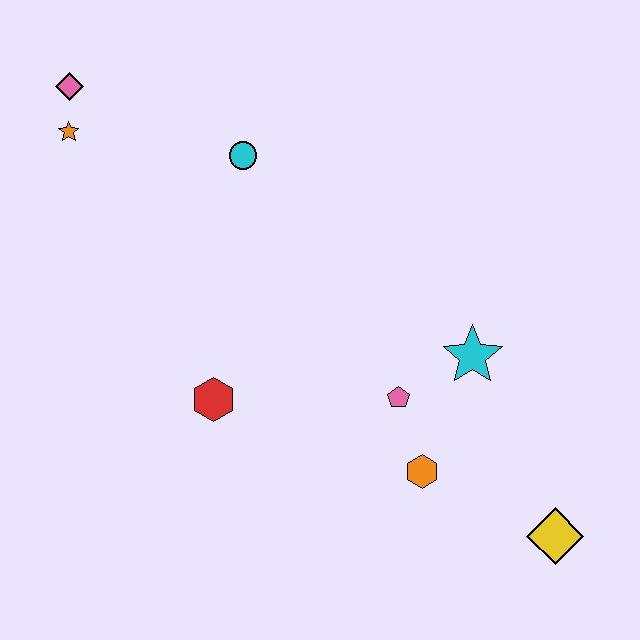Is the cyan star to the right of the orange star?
Yes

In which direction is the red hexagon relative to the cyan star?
The red hexagon is to the left of the cyan star.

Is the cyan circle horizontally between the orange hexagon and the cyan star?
No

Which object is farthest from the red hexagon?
The yellow diamond is farthest from the red hexagon.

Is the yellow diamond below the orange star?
Yes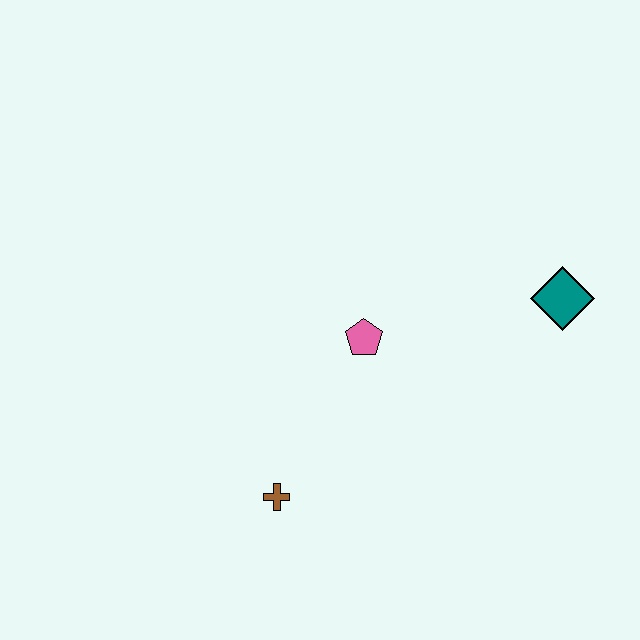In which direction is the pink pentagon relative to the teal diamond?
The pink pentagon is to the left of the teal diamond.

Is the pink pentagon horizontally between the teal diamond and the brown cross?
Yes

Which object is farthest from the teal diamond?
The brown cross is farthest from the teal diamond.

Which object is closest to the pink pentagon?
The brown cross is closest to the pink pentagon.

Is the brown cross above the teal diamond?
No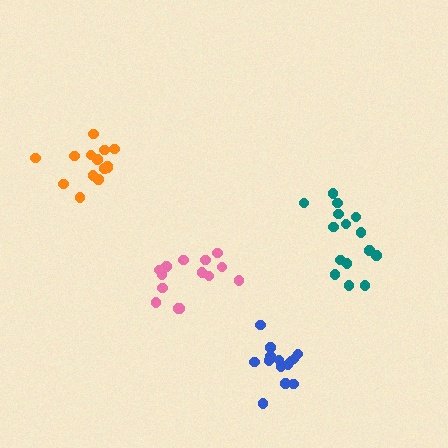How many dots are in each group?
Group 1: 14 dots, Group 2: 14 dots, Group 3: 15 dots, Group 4: 14 dots (57 total).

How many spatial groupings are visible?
There are 4 spatial groupings.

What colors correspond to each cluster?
The clusters are colored: pink, blue, teal, orange.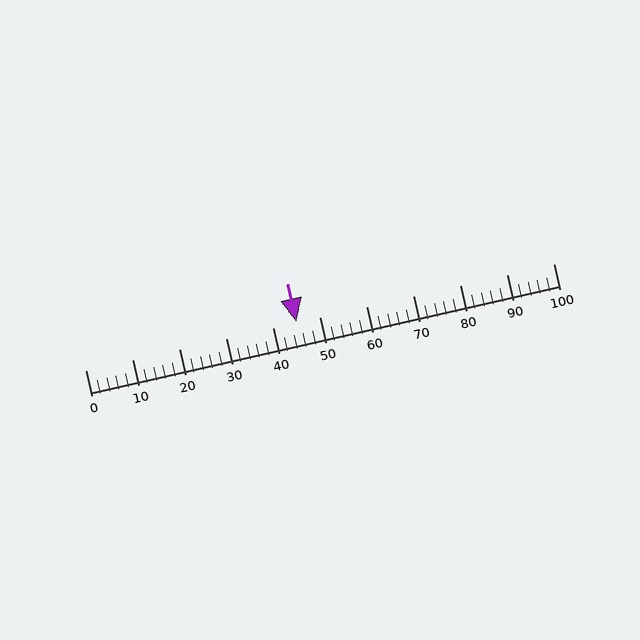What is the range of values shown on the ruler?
The ruler shows values from 0 to 100.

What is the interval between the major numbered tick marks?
The major tick marks are spaced 10 units apart.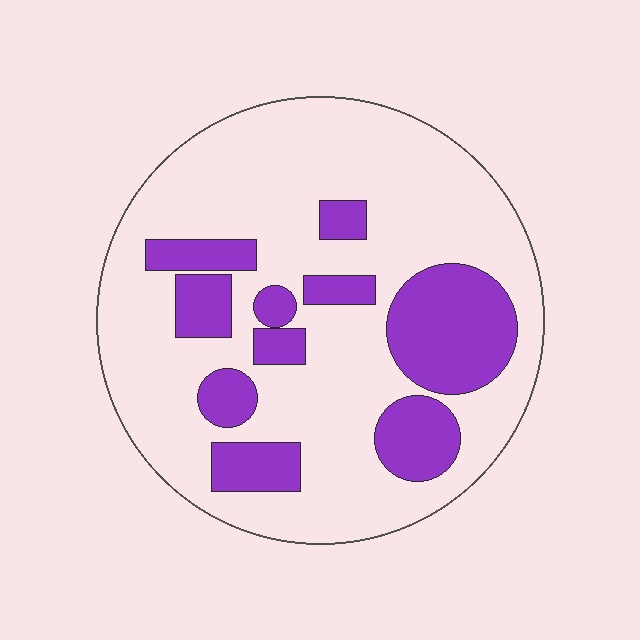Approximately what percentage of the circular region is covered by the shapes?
Approximately 25%.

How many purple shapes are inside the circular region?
10.